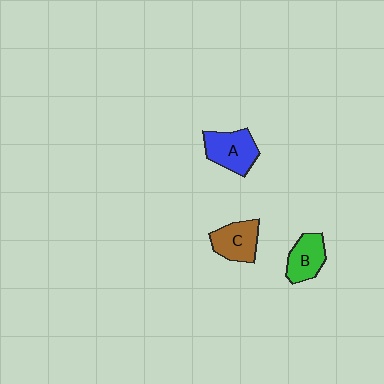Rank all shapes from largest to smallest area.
From largest to smallest: A (blue), C (brown), B (green).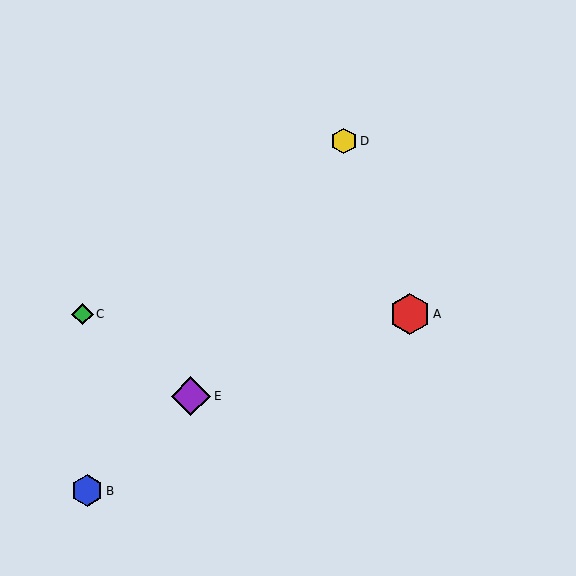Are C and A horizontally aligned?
Yes, both are at y≈314.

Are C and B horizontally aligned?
No, C is at y≈314 and B is at y≈491.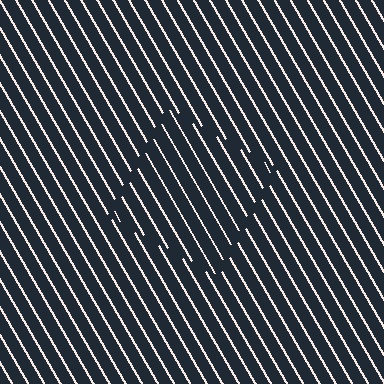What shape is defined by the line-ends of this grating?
An illusory square. The interior of the shape contains the same grating, shifted by half a period — the contour is defined by the phase discontinuity where line-ends from the inner and outer gratings abut.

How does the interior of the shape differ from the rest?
The interior of the shape contains the same grating, shifted by half a period — the contour is defined by the phase discontinuity where line-ends from the inner and outer gratings abut.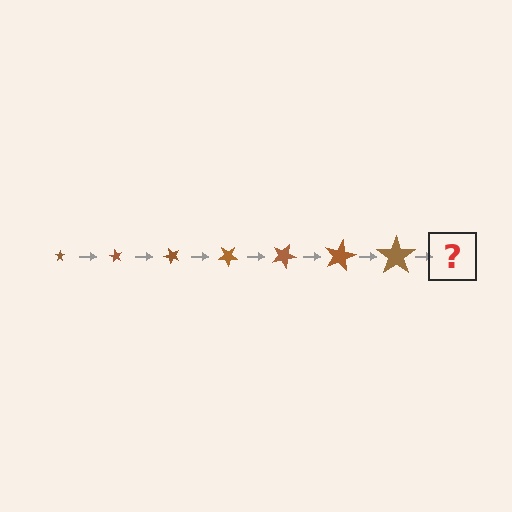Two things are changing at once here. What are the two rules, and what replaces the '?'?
The two rules are that the star grows larger each step and it rotates 60 degrees each step. The '?' should be a star, larger than the previous one and rotated 420 degrees from the start.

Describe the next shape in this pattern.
It should be a star, larger than the previous one and rotated 420 degrees from the start.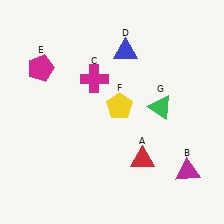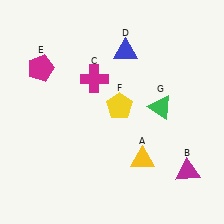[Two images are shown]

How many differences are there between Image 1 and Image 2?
There is 1 difference between the two images.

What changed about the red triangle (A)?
In Image 1, A is red. In Image 2, it changed to yellow.